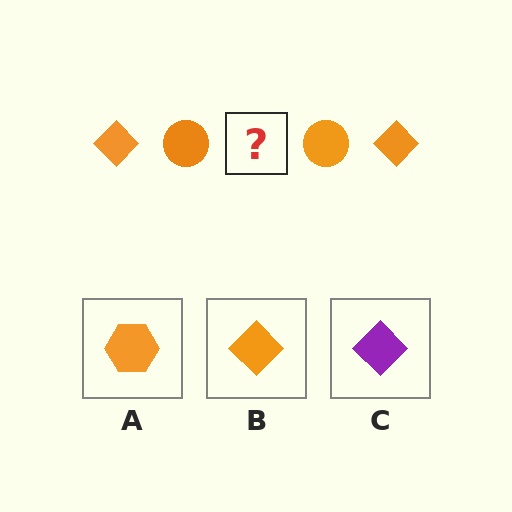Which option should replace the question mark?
Option B.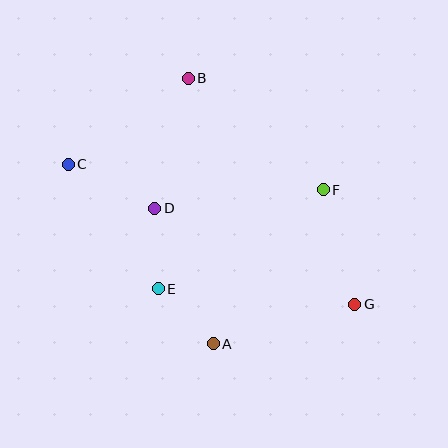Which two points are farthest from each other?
Points C and G are farthest from each other.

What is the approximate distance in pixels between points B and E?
The distance between B and E is approximately 212 pixels.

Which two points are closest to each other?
Points A and E are closest to each other.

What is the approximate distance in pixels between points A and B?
The distance between A and B is approximately 266 pixels.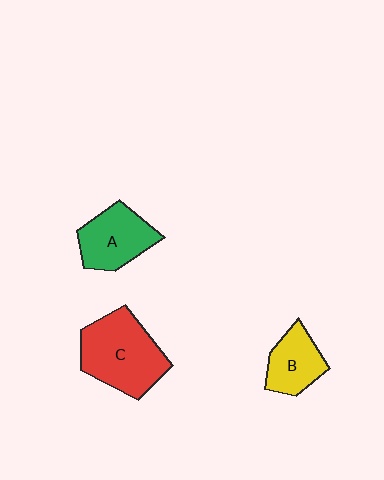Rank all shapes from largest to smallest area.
From largest to smallest: C (red), A (green), B (yellow).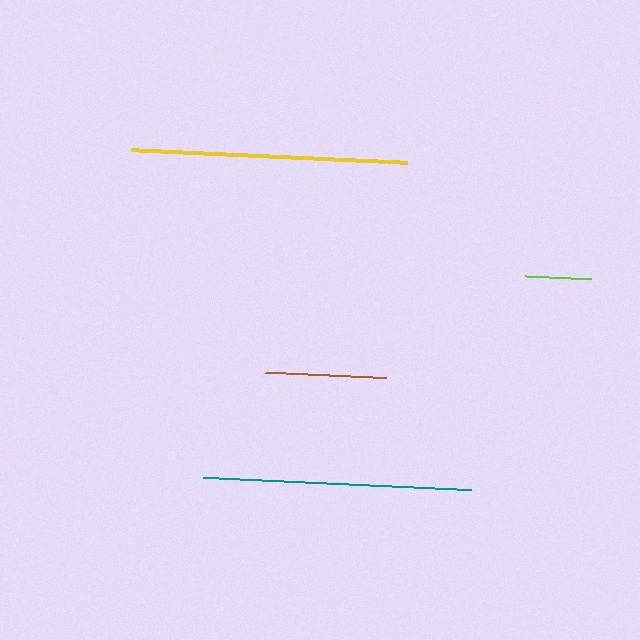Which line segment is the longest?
The yellow line is the longest at approximately 277 pixels.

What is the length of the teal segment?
The teal segment is approximately 269 pixels long.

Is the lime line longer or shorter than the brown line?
The brown line is longer than the lime line.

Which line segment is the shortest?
The lime line is the shortest at approximately 66 pixels.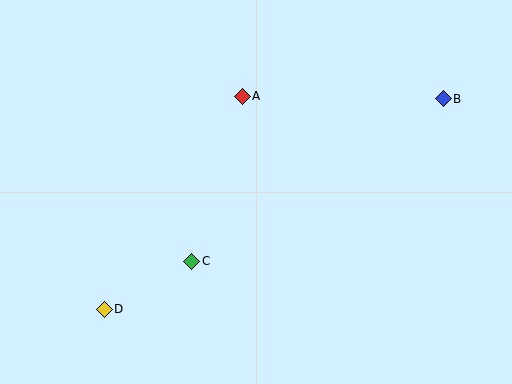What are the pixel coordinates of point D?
Point D is at (104, 309).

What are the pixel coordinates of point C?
Point C is at (192, 261).